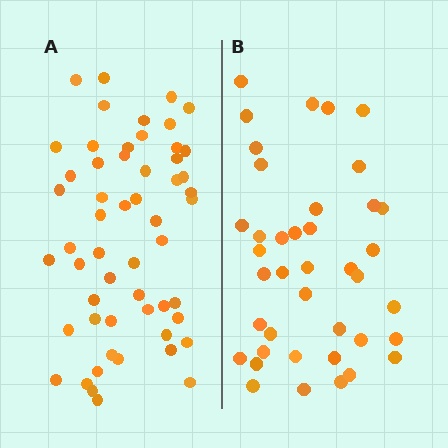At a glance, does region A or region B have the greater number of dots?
Region A (the left region) has more dots.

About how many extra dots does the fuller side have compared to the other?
Region A has approximately 15 more dots than region B.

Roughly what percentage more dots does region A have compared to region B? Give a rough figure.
About 40% more.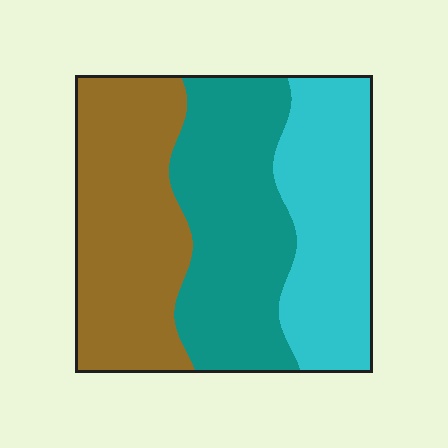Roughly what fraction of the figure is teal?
Teal covers 35% of the figure.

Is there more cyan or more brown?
Brown.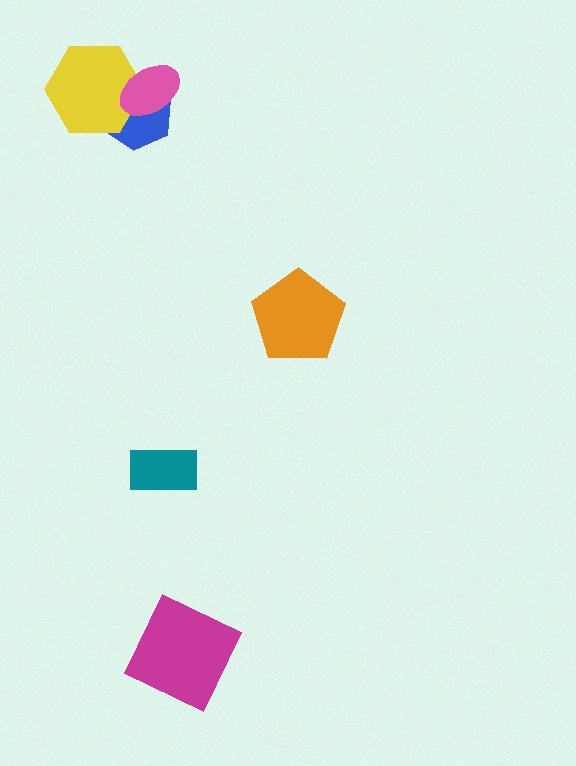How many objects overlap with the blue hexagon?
2 objects overlap with the blue hexagon.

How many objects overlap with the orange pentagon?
0 objects overlap with the orange pentagon.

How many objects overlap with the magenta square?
0 objects overlap with the magenta square.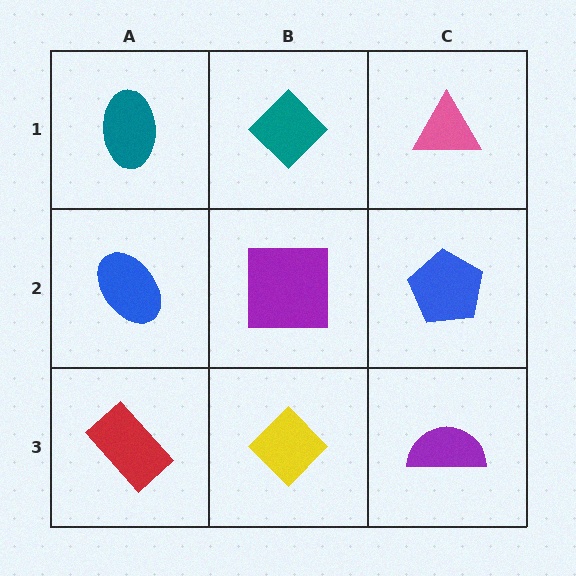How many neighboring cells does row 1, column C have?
2.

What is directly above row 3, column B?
A purple square.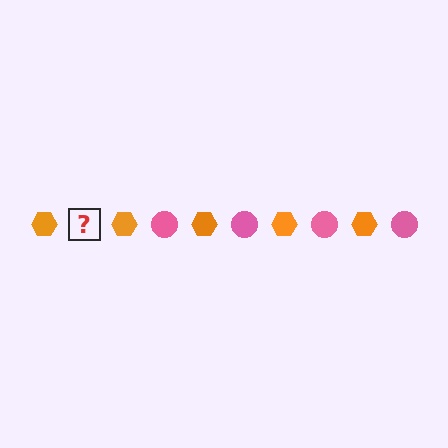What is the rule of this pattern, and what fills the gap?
The rule is that the pattern alternates between orange hexagon and pink circle. The gap should be filled with a pink circle.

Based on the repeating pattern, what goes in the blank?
The blank should be a pink circle.